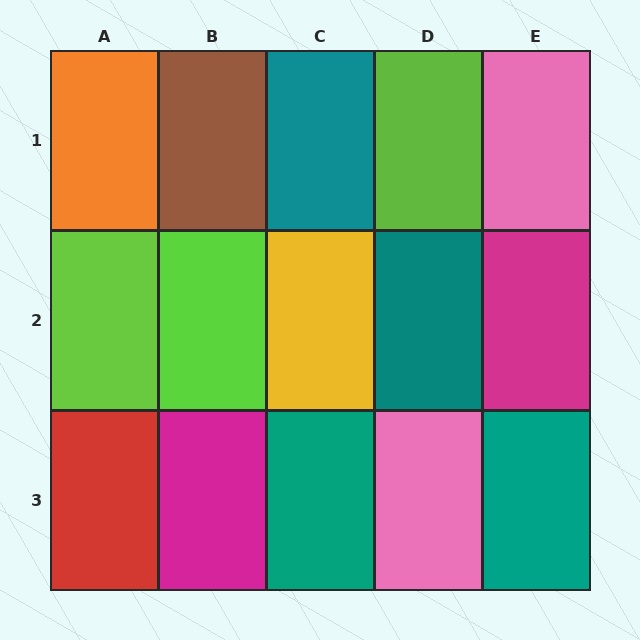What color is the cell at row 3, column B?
Magenta.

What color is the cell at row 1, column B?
Brown.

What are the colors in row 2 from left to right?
Lime, lime, yellow, teal, magenta.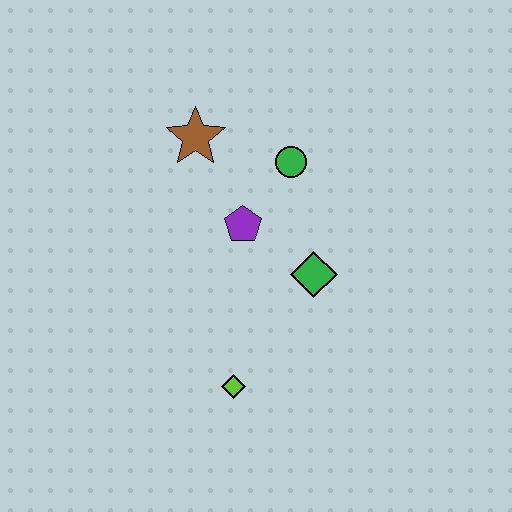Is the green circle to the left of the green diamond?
Yes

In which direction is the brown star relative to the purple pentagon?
The brown star is above the purple pentagon.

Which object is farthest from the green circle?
The lime diamond is farthest from the green circle.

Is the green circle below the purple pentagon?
No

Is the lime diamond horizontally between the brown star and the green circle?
Yes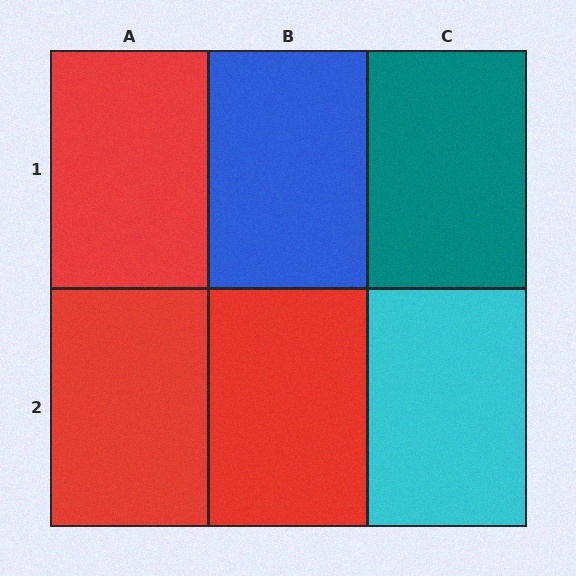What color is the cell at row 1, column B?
Blue.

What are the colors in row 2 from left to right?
Red, red, cyan.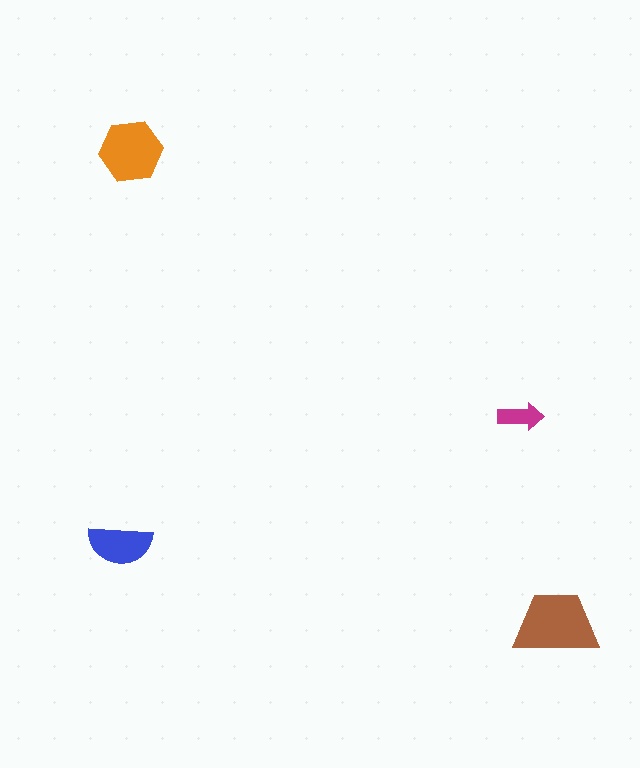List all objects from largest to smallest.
The brown trapezoid, the orange hexagon, the blue semicircle, the magenta arrow.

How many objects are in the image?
There are 4 objects in the image.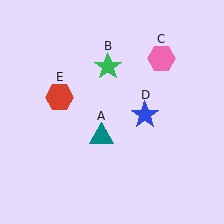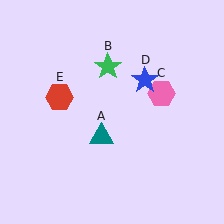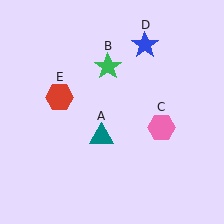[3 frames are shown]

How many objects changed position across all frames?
2 objects changed position: pink hexagon (object C), blue star (object D).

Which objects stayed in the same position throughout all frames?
Teal triangle (object A) and green star (object B) and red hexagon (object E) remained stationary.